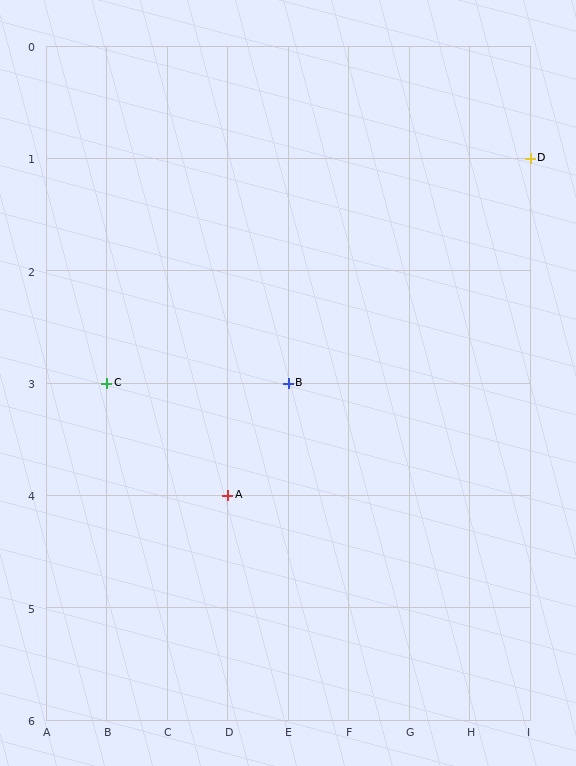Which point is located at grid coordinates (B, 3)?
Point C is at (B, 3).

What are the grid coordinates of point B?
Point B is at grid coordinates (E, 3).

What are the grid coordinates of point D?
Point D is at grid coordinates (I, 1).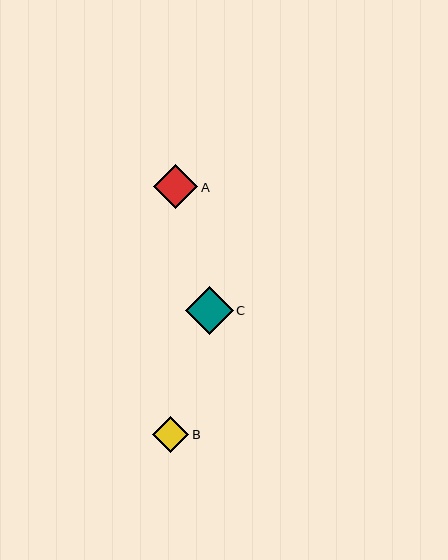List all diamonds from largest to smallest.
From largest to smallest: C, A, B.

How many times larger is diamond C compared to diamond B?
Diamond C is approximately 1.3 times the size of diamond B.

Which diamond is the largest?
Diamond C is the largest with a size of approximately 48 pixels.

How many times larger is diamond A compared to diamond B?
Diamond A is approximately 1.2 times the size of diamond B.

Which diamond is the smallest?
Diamond B is the smallest with a size of approximately 36 pixels.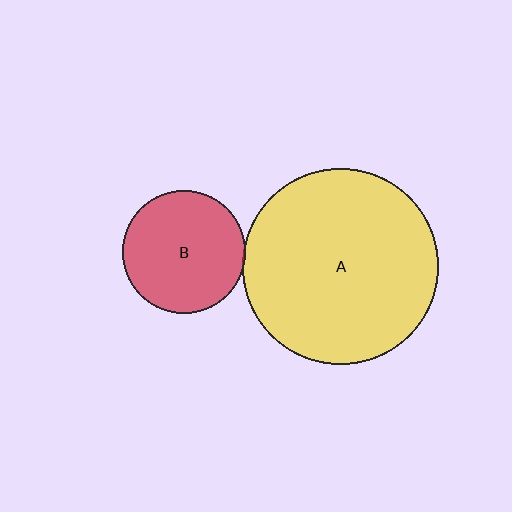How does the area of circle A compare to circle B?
Approximately 2.5 times.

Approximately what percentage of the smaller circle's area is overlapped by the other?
Approximately 5%.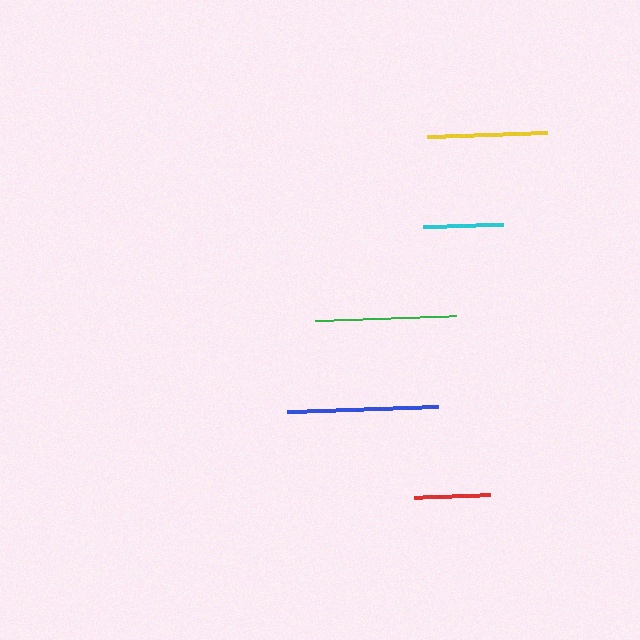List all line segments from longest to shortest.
From longest to shortest: blue, green, yellow, cyan, red.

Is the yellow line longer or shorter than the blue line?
The blue line is longer than the yellow line.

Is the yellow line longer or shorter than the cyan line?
The yellow line is longer than the cyan line.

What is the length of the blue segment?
The blue segment is approximately 151 pixels long.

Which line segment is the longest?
The blue line is the longest at approximately 151 pixels.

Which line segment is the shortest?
The red line is the shortest at approximately 76 pixels.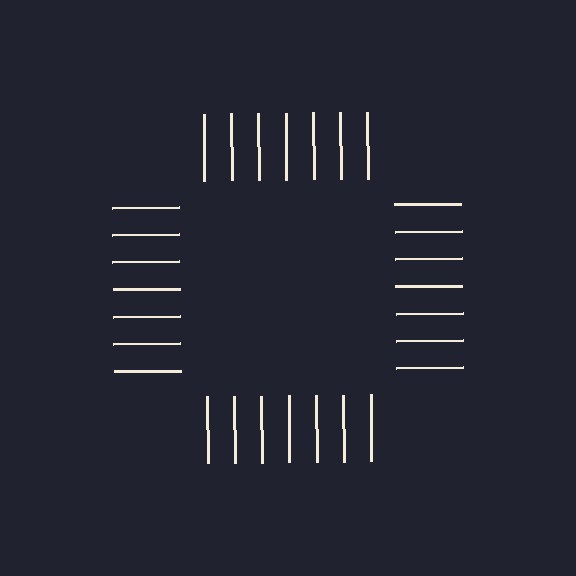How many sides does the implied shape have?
4 sides — the line-ends trace a square.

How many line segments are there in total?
28 — 7 along each of the 4 edges.